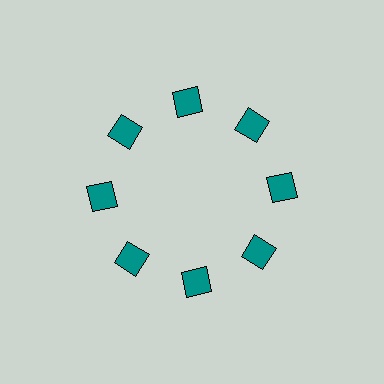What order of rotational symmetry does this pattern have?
This pattern has 8-fold rotational symmetry.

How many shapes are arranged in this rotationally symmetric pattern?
There are 8 shapes, arranged in 8 groups of 1.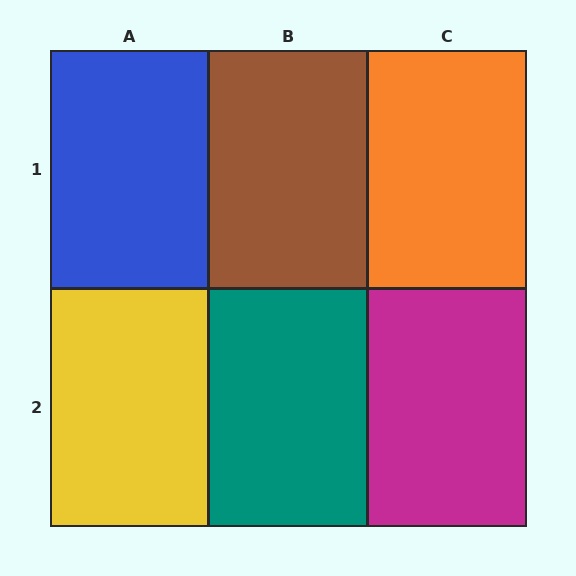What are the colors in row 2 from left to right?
Yellow, teal, magenta.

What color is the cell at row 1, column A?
Blue.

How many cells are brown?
1 cell is brown.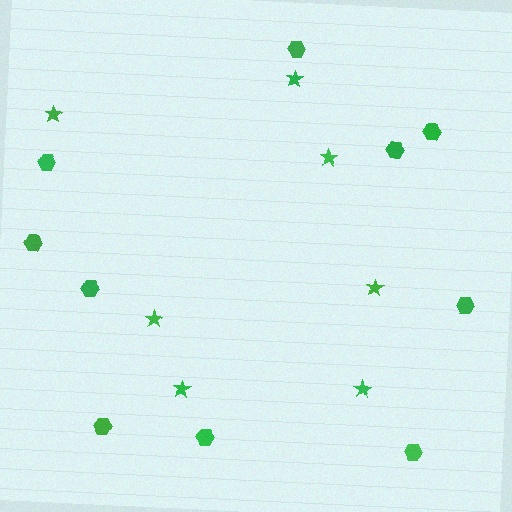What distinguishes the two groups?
There are 2 groups: one group of hexagons (10) and one group of stars (7).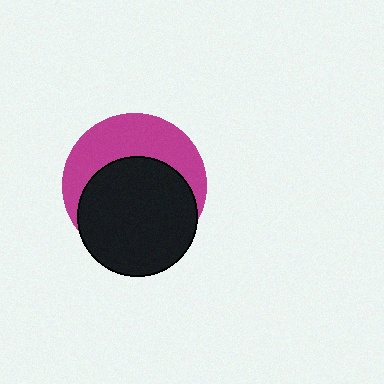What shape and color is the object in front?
The object in front is a black circle.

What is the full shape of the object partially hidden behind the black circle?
The partially hidden object is a magenta circle.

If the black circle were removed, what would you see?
You would see the complete magenta circle.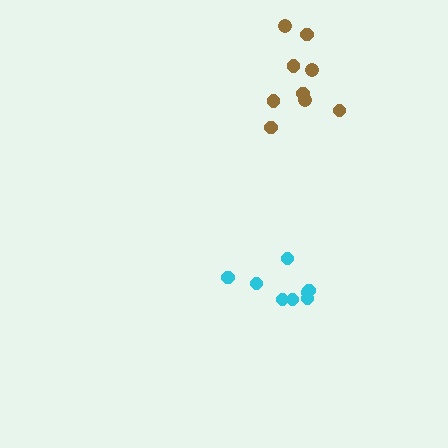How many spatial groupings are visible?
There are 2 spatial groupings.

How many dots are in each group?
Group 1: 8 dots, Group 2: 9 dots (17 total).